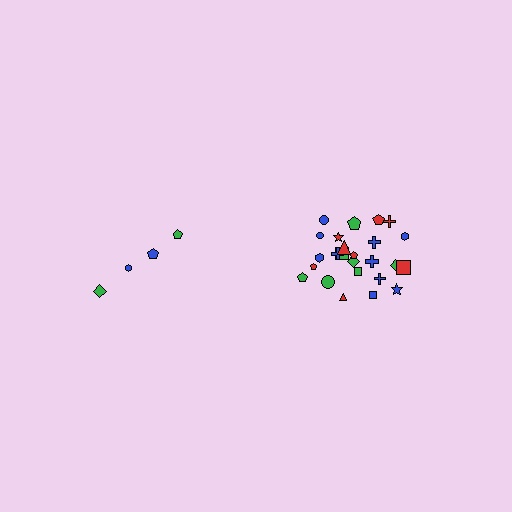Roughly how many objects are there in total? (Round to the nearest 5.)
Roughly 30 objects in total.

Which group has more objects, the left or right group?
The right group.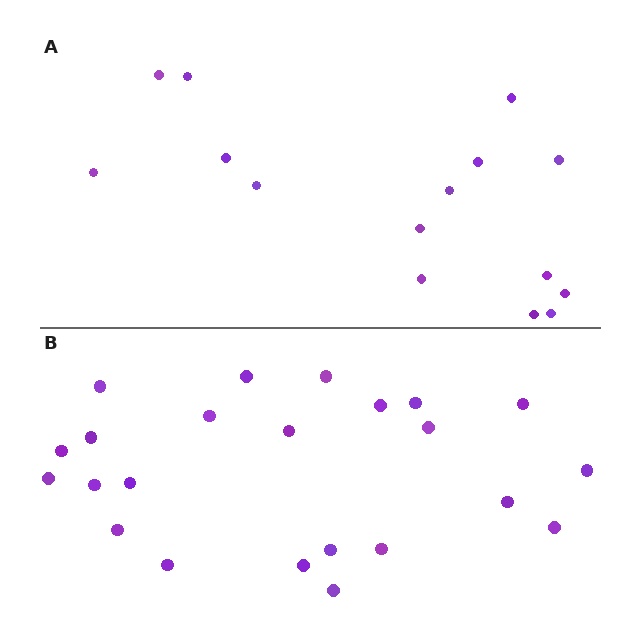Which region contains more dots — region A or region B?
Region B (the bottom region) has more dots.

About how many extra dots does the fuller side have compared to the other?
Region B has roughly 8 or so more dots than region A.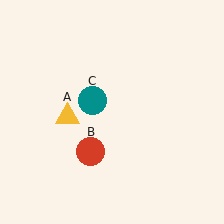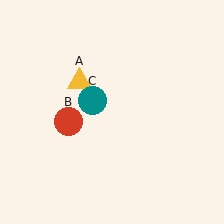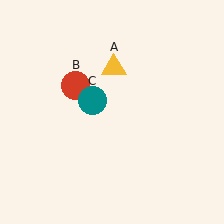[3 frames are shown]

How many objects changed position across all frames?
2 objects changed position: yellow triangle (object A), red circle (object B).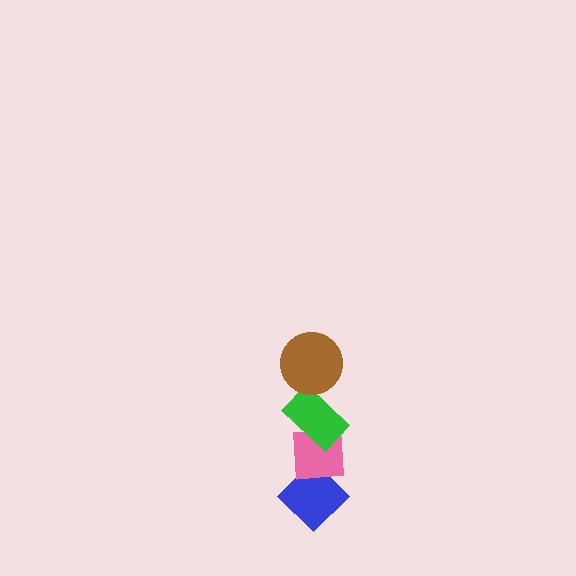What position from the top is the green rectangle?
The green rectangle is 2nd from the top.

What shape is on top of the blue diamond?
The pink square is on top of the blue diamond.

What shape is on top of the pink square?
The green rectangle is on top of the pink square.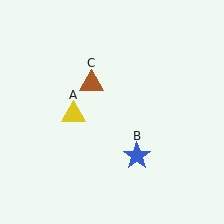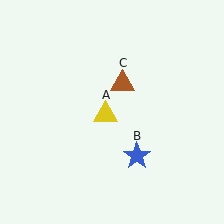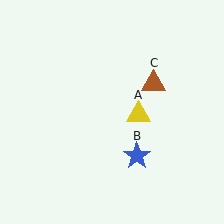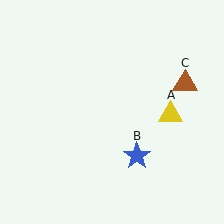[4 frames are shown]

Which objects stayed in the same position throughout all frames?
Blue star (object B) remained stationary.